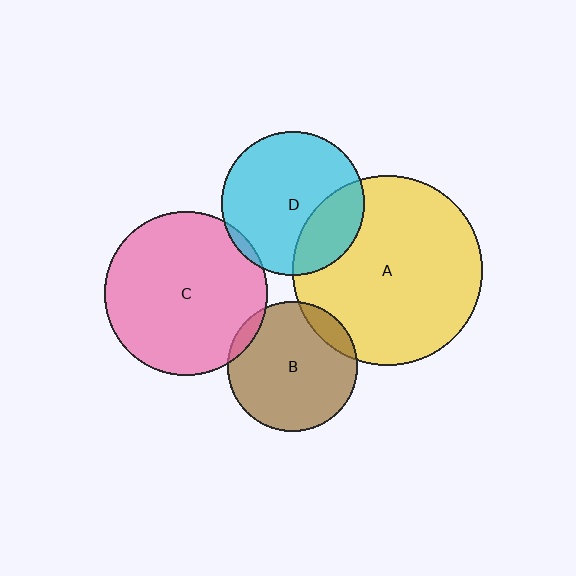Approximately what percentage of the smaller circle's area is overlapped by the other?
Approximately 10%.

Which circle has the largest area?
Circle A (yellow).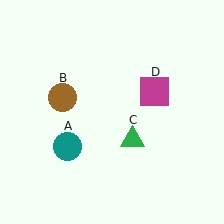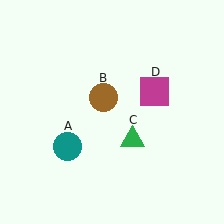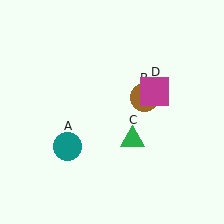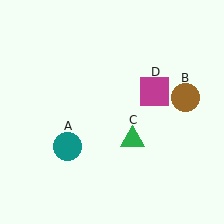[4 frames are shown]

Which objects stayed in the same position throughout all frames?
Teal circle (object A) and green triangle (object C) and magenta square (object D) remained stationary.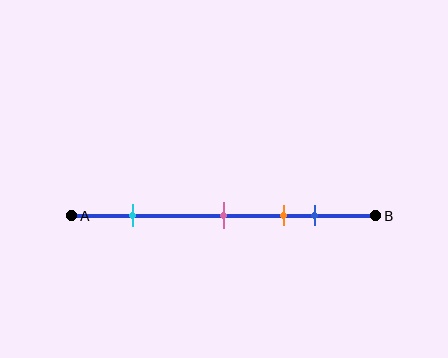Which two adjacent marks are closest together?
The orange and blue marks are the closest adjacent pair.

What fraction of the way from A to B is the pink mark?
The pink mark is approximately 50% (0.5) of the way from A to B.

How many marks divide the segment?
There are 4 marks dividing the segment.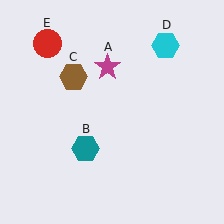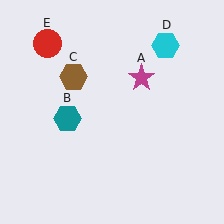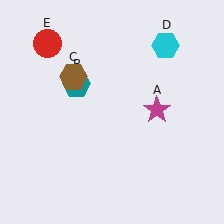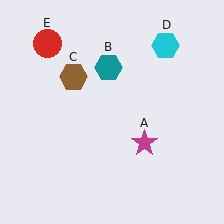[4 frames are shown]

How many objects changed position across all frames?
2 objects changed position: magenta star (object A), teal hexagon (object B).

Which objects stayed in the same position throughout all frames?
Brown hexagon (object C) and cyan hexagon (object D) and red circle (object E) remained stationary.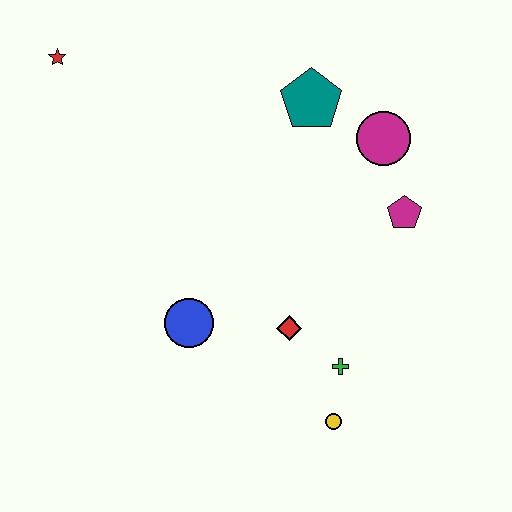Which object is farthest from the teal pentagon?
The yellow circle is farthest from the teal pentagon.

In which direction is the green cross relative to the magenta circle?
The green cross is below the magenta circle.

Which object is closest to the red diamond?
The green cross is closest to the red diamond.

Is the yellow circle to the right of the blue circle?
Yes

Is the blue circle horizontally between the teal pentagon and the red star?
Yes